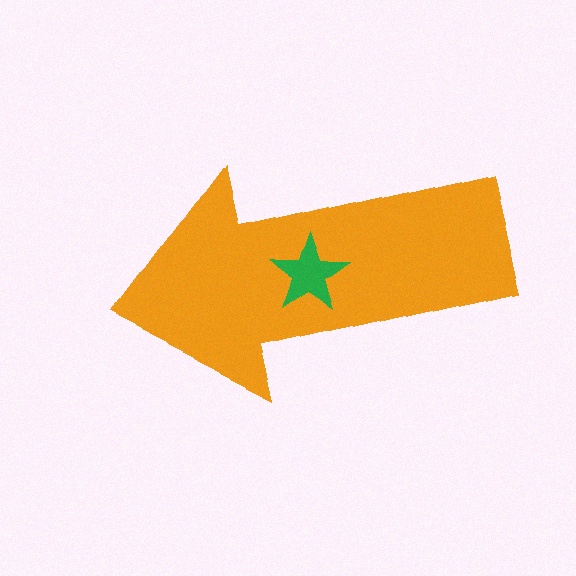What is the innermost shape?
The green star.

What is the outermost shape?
The orange arrow.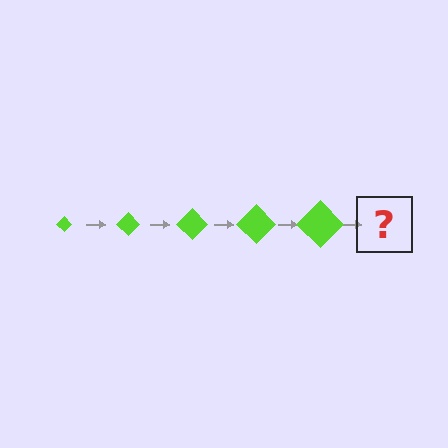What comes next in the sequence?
The next element should be a lime diamond, larger than the previous one.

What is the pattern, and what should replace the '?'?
The pattern is that the diamond gets progressively larger each step. The '?' should be a lime diamond, larger than the previous one.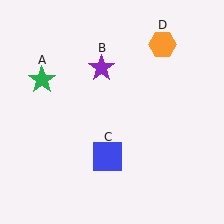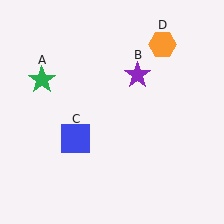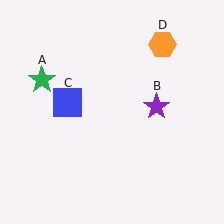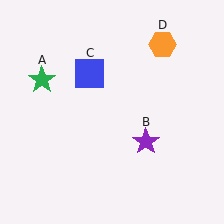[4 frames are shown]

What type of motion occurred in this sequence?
The purple star (object B), blue square (object C) rotated clockwise around the center of the scene.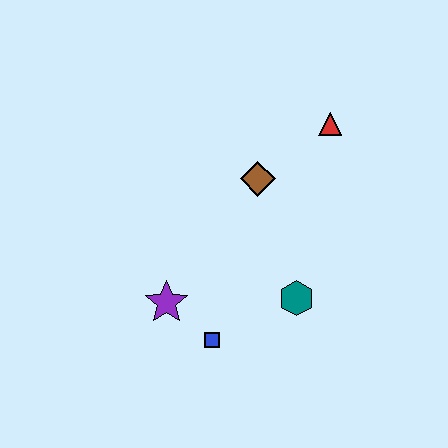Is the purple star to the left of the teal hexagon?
Yes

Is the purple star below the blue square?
No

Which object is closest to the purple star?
The blue square is closest to the purple star.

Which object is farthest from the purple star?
The red triangle is farthest from the purple star.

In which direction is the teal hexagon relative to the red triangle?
The teal hexagon is below the red triangle.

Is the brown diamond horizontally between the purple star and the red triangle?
Yes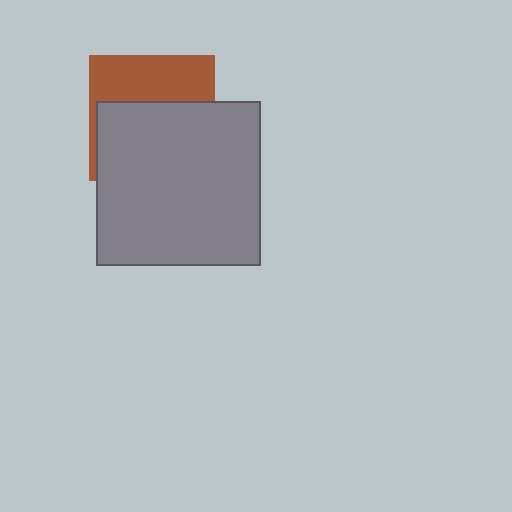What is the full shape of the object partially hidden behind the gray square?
The partially hidden object is a brown square.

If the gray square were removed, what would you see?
You would see the complete brown square.